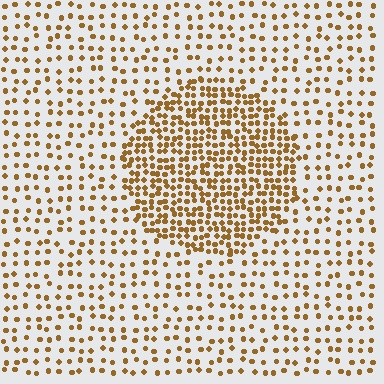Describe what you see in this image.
The image contains small brown elements arranged at two different densities. A circle-shaped region is visible where the elements are more densely packed than the surrounding area.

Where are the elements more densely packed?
The elements are more densely packed inside the circle boundary.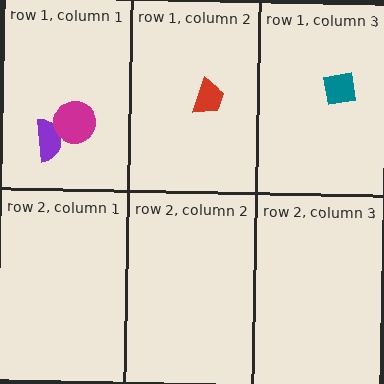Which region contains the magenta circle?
The row 1, column 1 region.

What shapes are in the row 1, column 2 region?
The red trapezoid.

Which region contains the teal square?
The row 1, column 3 region.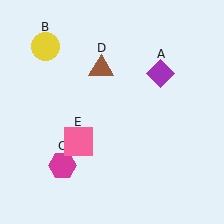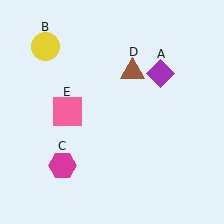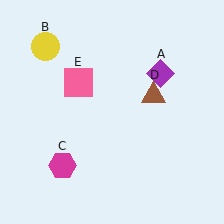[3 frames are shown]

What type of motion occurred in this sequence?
The brown triangle (object D), pink square (object E) rotated clockwise around the center of the scene.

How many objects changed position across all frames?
2 objects changed position: brown triangle (object D), pink square (object E).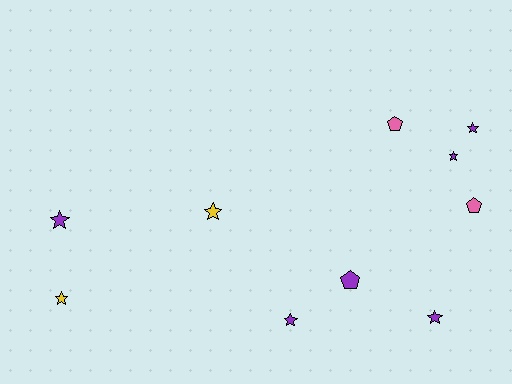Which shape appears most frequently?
Star, with 7 objects.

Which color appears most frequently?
Purple, with 6 objects.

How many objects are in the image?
There are 10 objects.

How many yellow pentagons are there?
There are no yellow pentagons.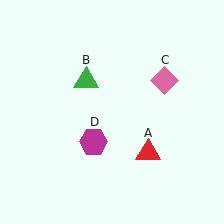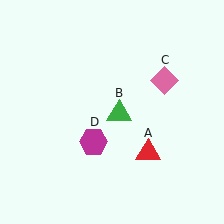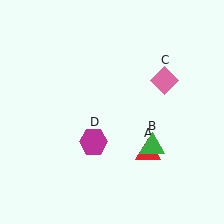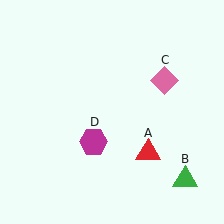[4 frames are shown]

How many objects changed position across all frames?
1 object changed position: green triangle (object B).